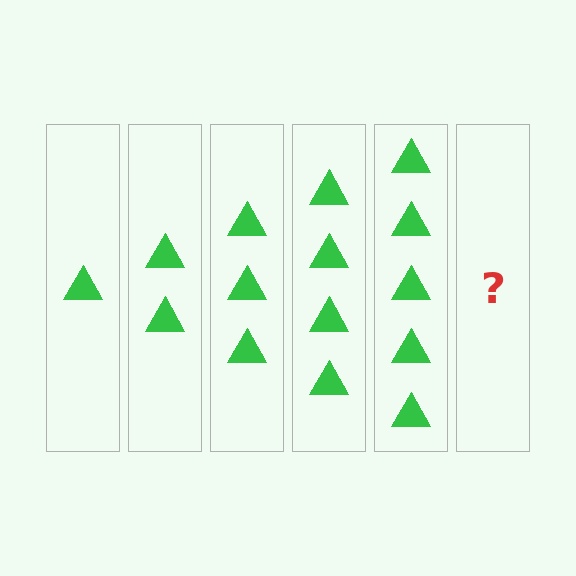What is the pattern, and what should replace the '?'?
The pattern is that each step adds one more triangle. The '?' should be 6 triangles.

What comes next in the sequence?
The next element should be 6 triangles.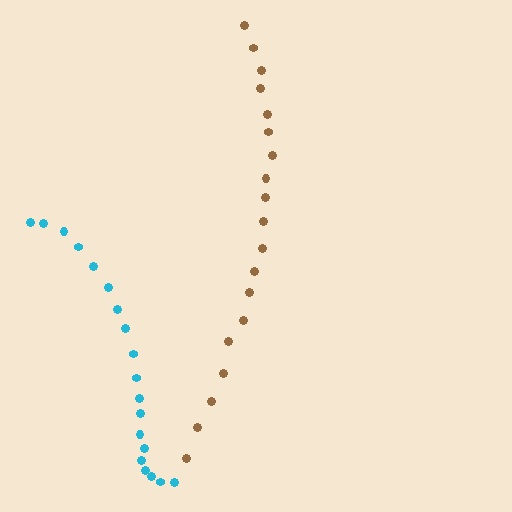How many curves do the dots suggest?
There are 2 distinct paths.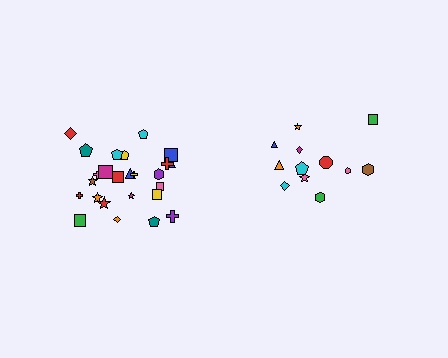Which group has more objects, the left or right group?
The left group.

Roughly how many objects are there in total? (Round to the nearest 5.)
Roughly 35 objects in total.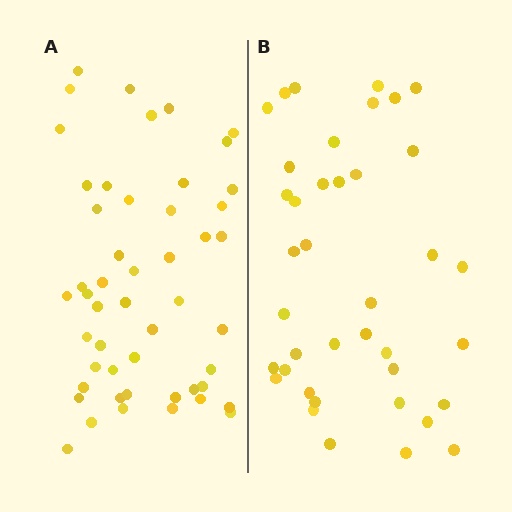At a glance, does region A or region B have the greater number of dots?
Region A (the left region) has more dots.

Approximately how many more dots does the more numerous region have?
Region A has roughly 12 or so more dots than region B.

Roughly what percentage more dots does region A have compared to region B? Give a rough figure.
About 30% more.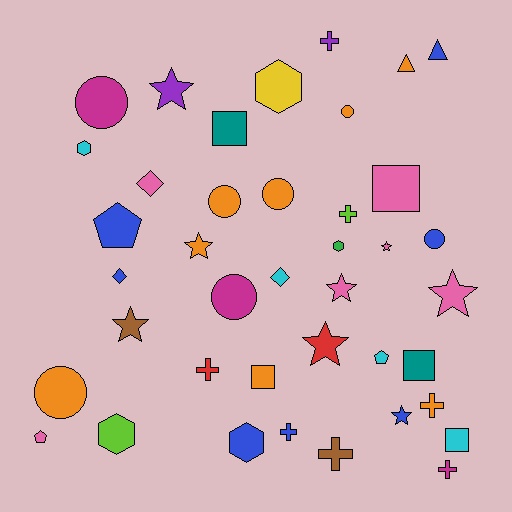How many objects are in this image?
There are 40 objects.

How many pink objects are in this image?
There are 6 pink objects.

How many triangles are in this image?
There are 2 triangles.